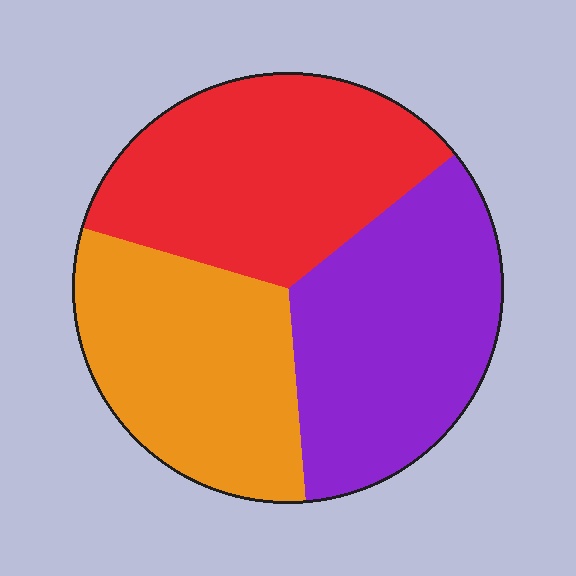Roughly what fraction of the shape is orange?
Orange takes up about one third (1/3) of the shape.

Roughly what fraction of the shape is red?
Red covers roughly 35% of the shape.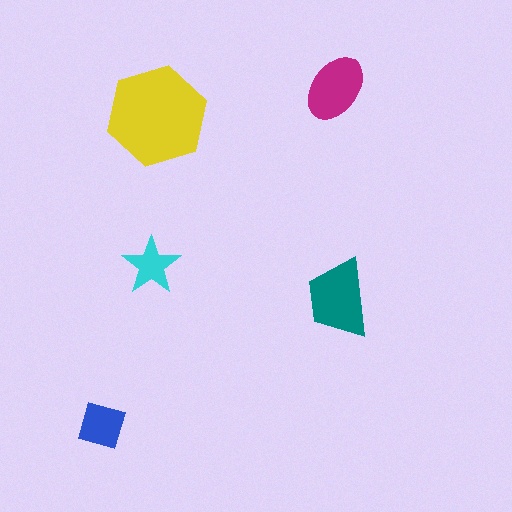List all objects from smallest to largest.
The cyan star, the blue square, the magenta ellipse, the teal trapezoid, the yellow hexagon.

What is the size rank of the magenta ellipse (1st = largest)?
3rd.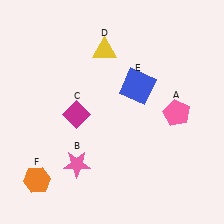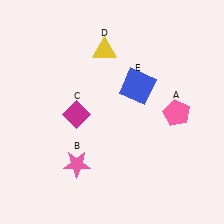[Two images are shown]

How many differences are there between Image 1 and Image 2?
There is 1 difference between the two images.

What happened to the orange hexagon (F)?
The orange hexagon (F) was removed in Image 2. It was in the bottom-left area of Image 1.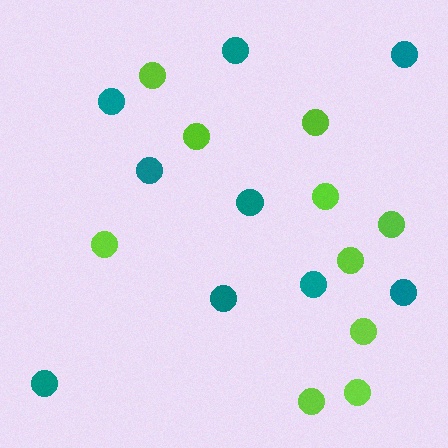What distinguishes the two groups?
There are 2 groups: one group of teal circles (9) and one group of lime circles (10).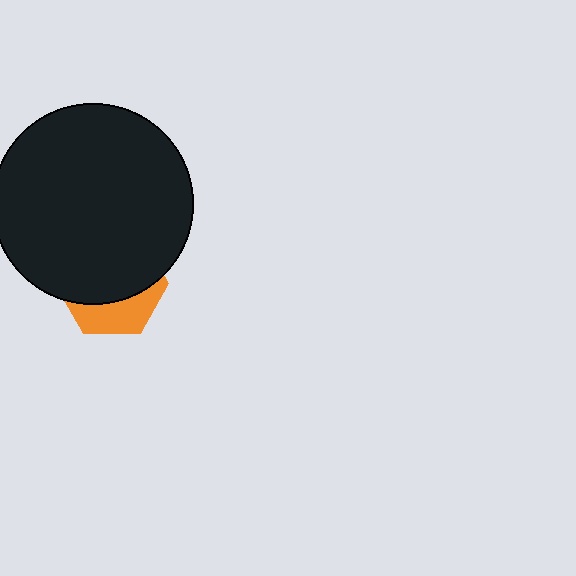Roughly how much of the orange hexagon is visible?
A small part of it is visible (roughly 32%).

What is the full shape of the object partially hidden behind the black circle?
The partially hidden object is an orange hexagon.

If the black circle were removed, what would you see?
You would see the complete orange hexagon.